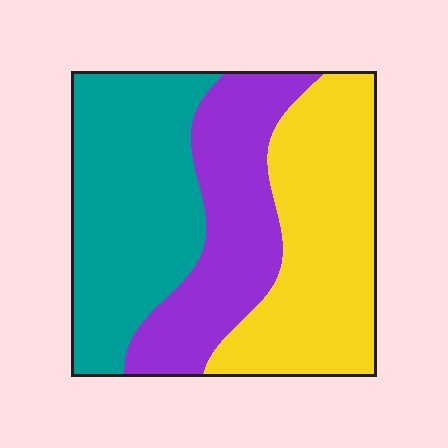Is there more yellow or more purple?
Yellow.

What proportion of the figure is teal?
Teal takes up about three eighths (3/8) of the figure.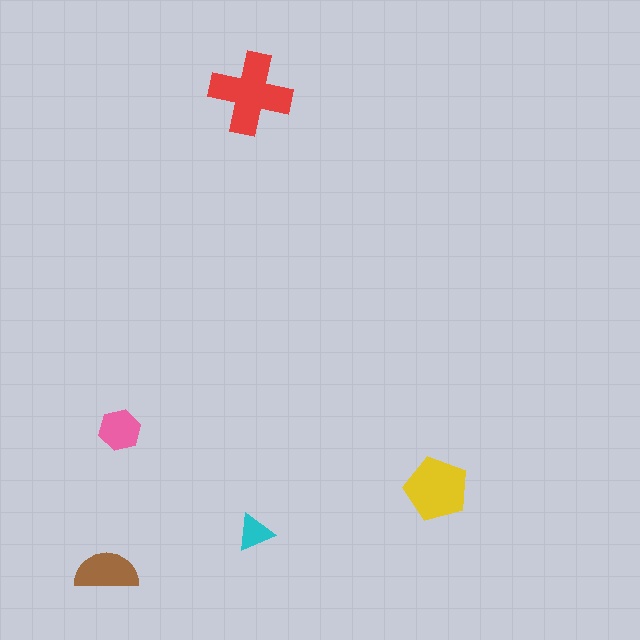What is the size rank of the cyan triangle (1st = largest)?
5th.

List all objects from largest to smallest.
The red cross, the yellow pentagon, the brown semicircle, the pink hexagon, the cyan triangle.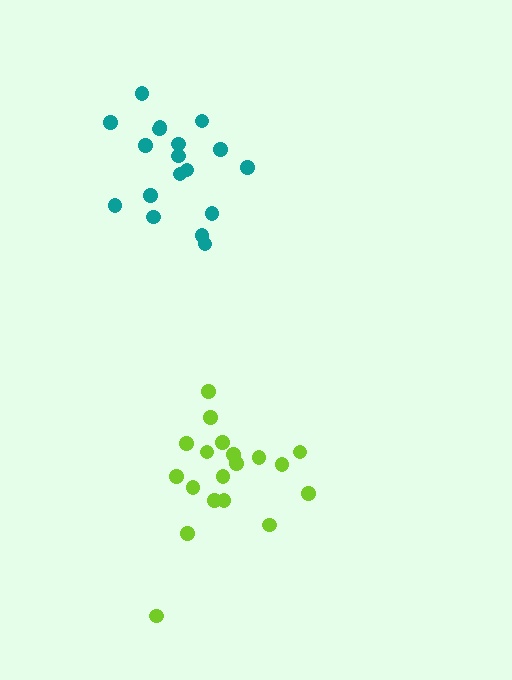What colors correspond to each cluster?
The clusters are colored: lime, teal.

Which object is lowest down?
The lime cluster is bottommost.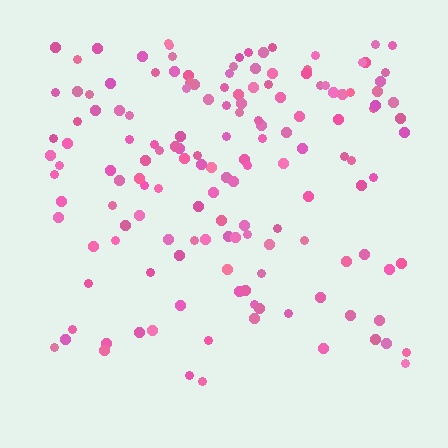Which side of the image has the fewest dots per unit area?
The bottom.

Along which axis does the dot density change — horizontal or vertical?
Vertical.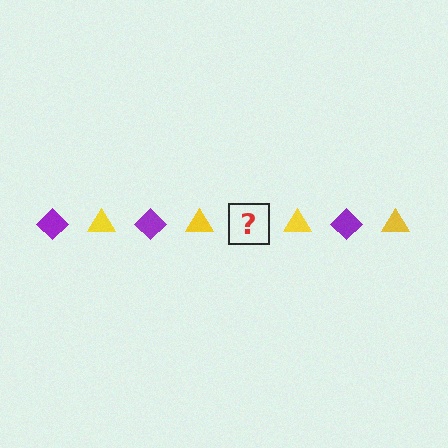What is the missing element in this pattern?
The missing element is a purple diamond.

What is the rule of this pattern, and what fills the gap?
The rule is that the pattern alternates between purple diamond and yellow triangle. The gap should be filled with a purple diamond.